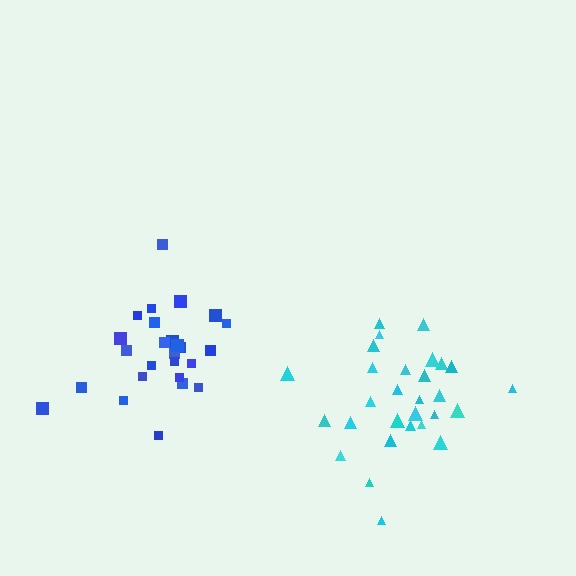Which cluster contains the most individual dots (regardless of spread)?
Cyan (29).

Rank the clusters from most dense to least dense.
blue, cyan.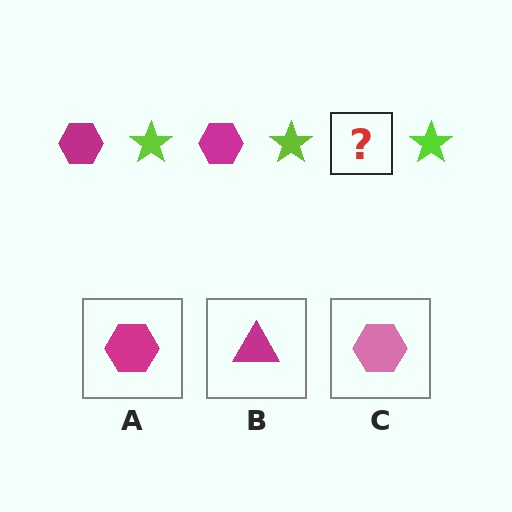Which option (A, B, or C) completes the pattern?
A.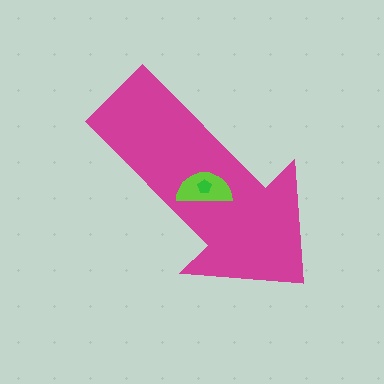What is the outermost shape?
The magenta arrow.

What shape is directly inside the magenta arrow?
The lime semicircle.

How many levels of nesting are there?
3.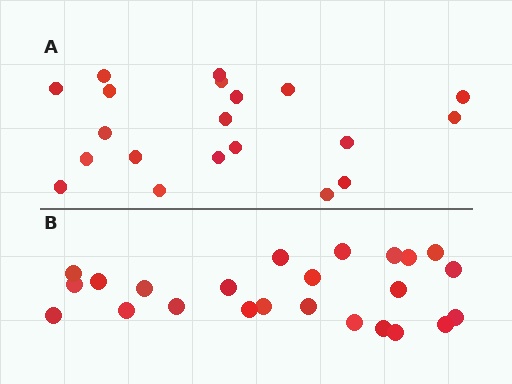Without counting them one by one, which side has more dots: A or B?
Region B (the bottom region) has more dots.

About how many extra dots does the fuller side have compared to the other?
Region B has about 4 more dots than region A.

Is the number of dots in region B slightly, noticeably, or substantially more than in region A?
Region B has only slightly more — the two regions are fairly close. The ratio is roughly 1.2 to 1.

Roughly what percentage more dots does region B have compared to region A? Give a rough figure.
About 20% more.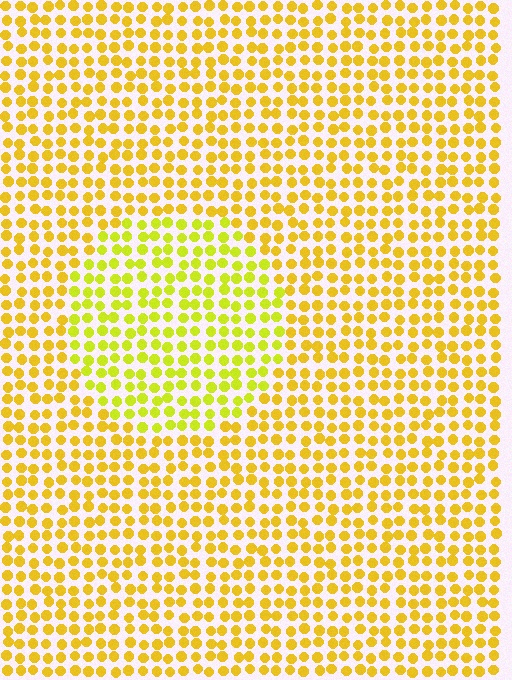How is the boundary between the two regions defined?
The boundary is defined purely by a slight shift in hue (about 22 degrees). Spacing, size, and orientation are identical on both sides.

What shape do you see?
I see a circle.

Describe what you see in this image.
The image is filled with small yellow elements in a uniform arrangement. A circle-shaped region is visible where the elements are tinted to a slightly different hue, forming a subtle color boundary.